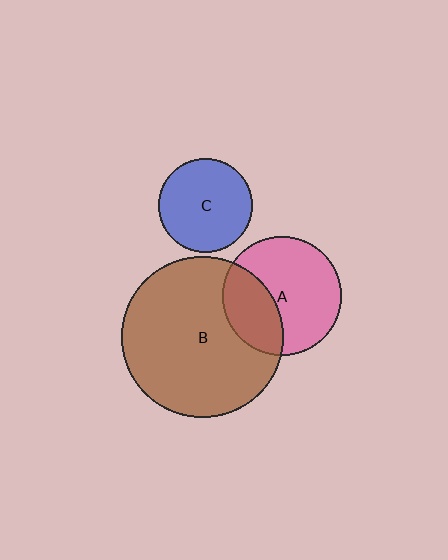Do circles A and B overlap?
Yes.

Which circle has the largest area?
Circle B (brown).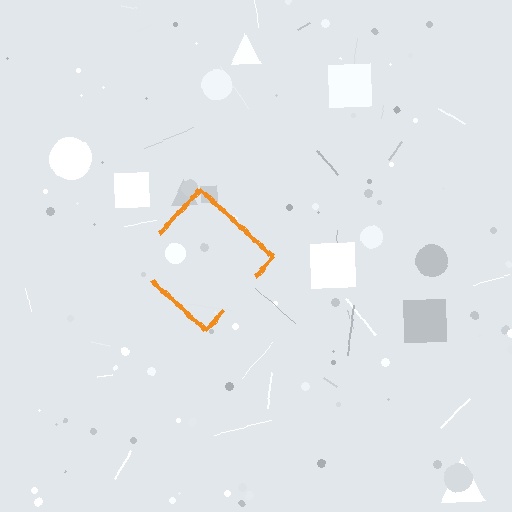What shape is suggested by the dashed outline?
The dashed outline suggests a diamond.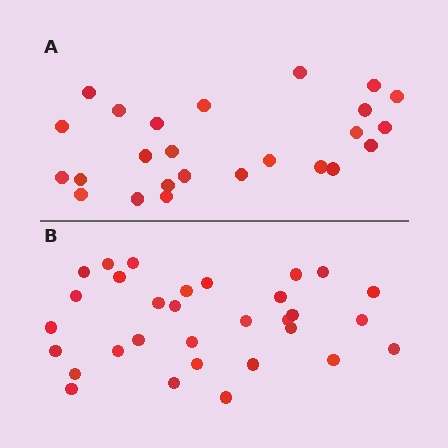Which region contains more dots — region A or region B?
Region B (the bottom region) has more dots.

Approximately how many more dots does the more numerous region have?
Region B has about 6 more dots than region A.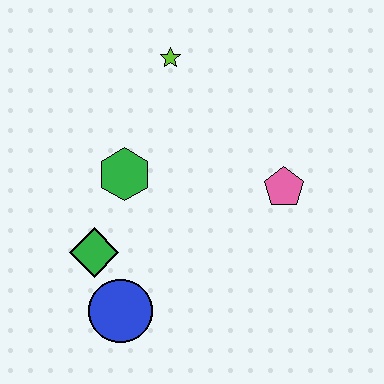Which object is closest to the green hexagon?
The green diamond is closest to the green hexagon.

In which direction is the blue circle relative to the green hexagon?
The blue circle is below the green hexagon.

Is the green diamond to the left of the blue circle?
Yes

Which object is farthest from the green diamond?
The lime star is farthest from the green diamond.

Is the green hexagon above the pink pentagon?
Yes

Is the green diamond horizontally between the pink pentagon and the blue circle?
No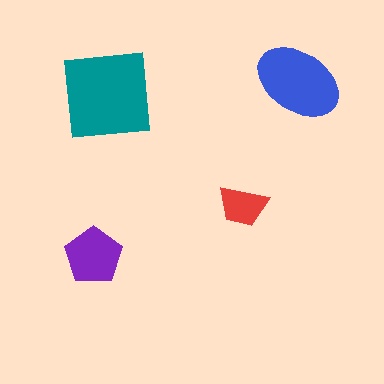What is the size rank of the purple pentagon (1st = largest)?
3rd.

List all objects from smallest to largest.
The red trapezoid, the purple pentagon, the blue ellipse, the teal square.